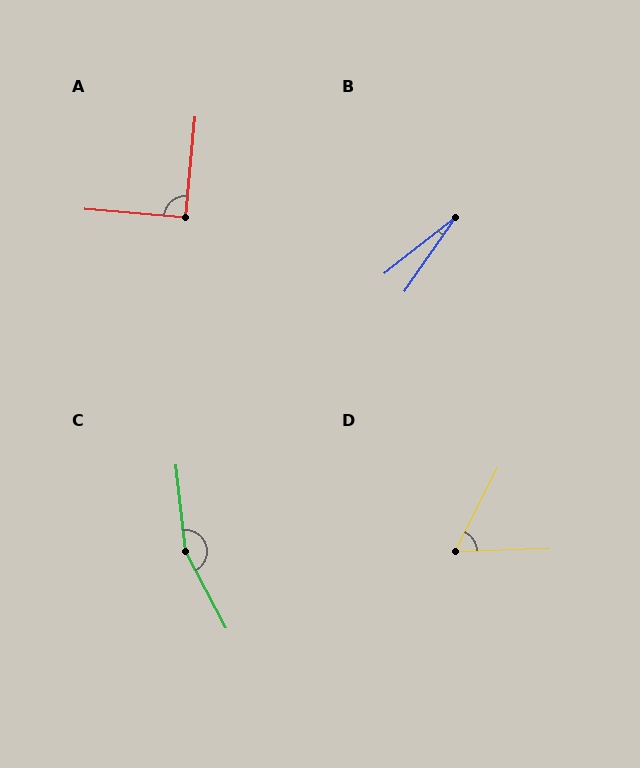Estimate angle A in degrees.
Approximately 91 degrees.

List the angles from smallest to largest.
B (17°), D (61°), A (91°), C (159°).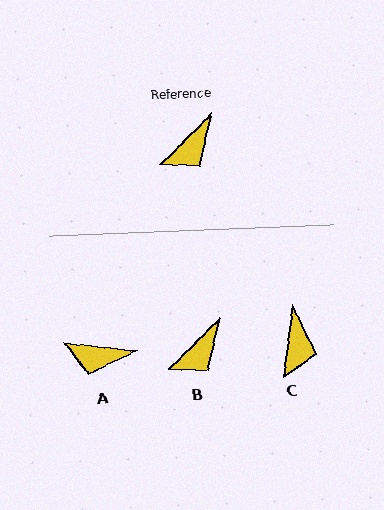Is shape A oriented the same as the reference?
No, it is off by about 51 degrees.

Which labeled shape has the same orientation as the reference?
B.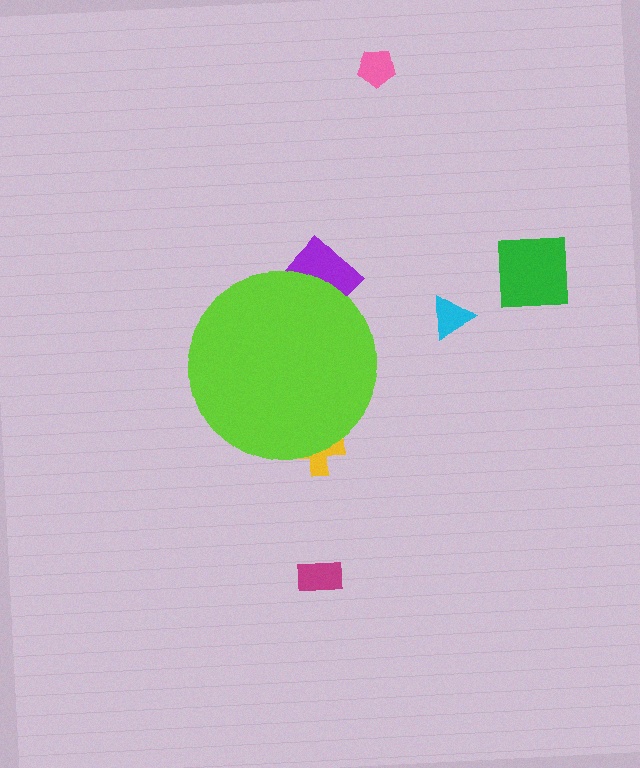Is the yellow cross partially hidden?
Yes, the yellow cross is partially hidden behind the lime circle.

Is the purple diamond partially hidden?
Yes, the purple diamond is partially hidden behind the lime circle.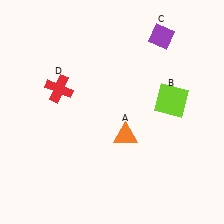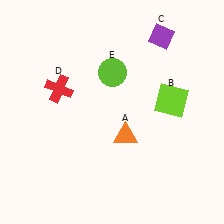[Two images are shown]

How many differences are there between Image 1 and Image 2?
There is 1 difference between the two images.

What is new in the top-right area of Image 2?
A lime circle (E) was added in the top-right area of Image 2.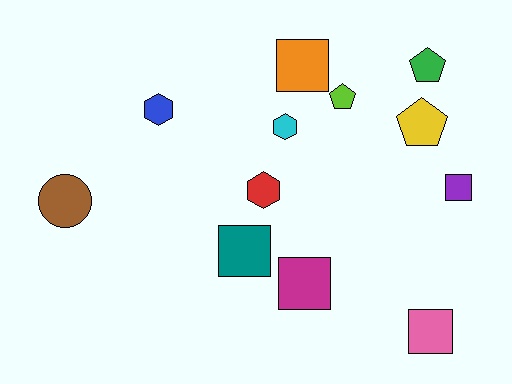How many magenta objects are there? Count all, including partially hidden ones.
There is 1 magenta object.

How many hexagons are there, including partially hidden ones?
There are 3 hexagons.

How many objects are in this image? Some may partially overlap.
There are 12 objects.